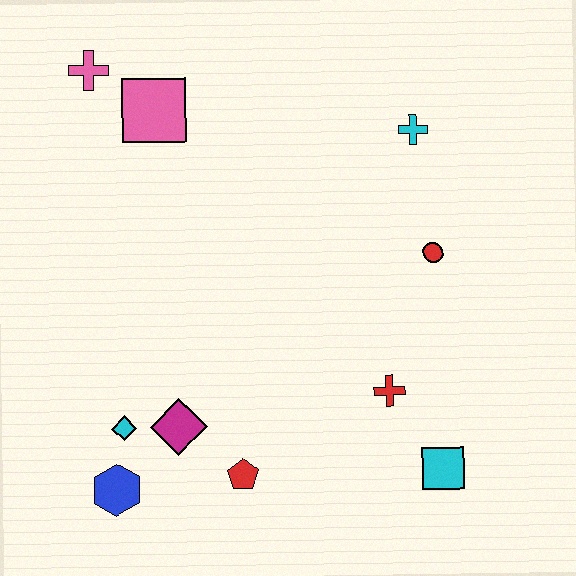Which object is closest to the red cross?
The cyan square is closest to the red cross.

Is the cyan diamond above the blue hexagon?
Yes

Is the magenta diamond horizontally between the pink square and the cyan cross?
Yes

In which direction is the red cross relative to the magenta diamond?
The red cross is to the right of the magenta diamond.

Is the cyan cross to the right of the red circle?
No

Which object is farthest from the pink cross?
The cyan square is farthest from the pink cross.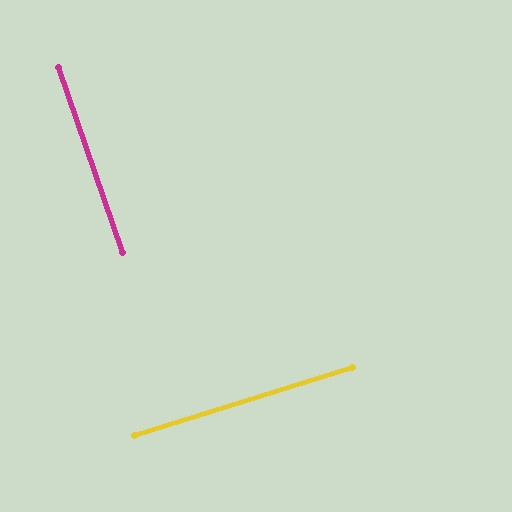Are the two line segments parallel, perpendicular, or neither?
Perpendicular — they meet at approximately 88°.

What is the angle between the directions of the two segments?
Approximately 88 degrees.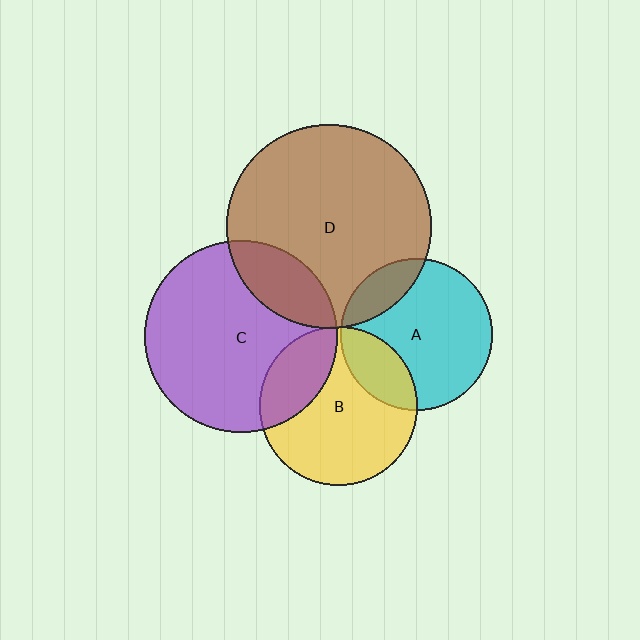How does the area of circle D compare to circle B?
Approximately 1.7 times.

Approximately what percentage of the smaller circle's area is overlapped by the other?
Approximately 20%.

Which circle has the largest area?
Circle D (brown).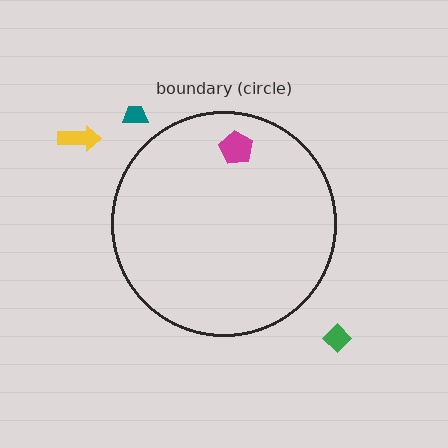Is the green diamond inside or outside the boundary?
Outside.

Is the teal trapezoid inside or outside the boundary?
Outside.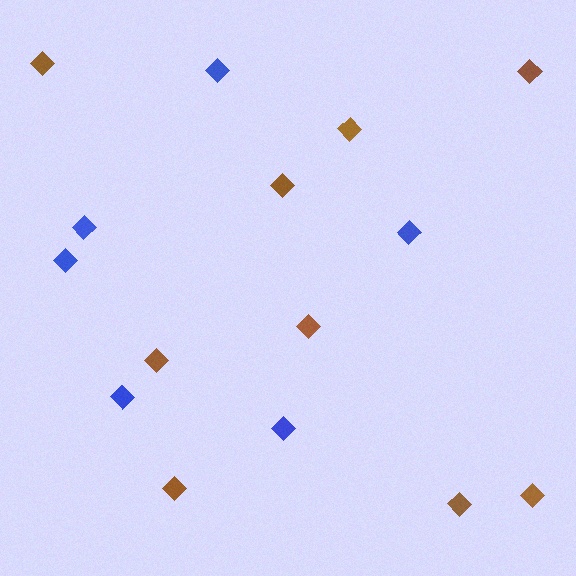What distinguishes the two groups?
There are 2 groups: one group of brown diamonds (9) and one group of blue diamonds (6).